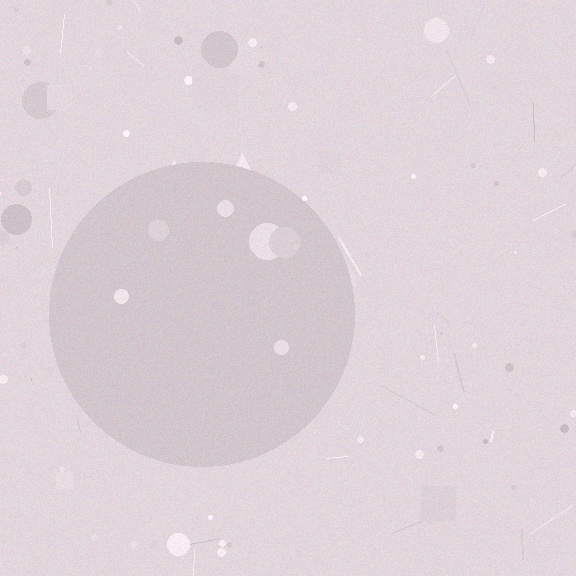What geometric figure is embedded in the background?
A circle is embedded in the background.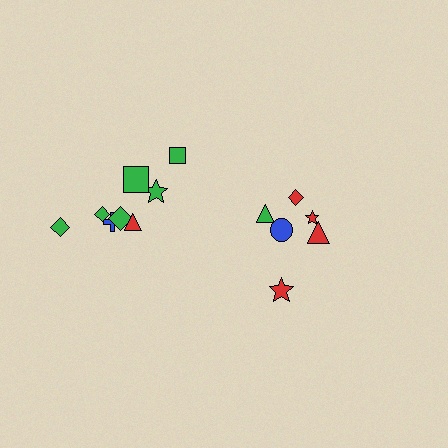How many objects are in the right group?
There are 6 objects.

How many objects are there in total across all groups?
There are 14 objects.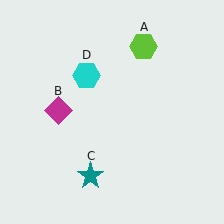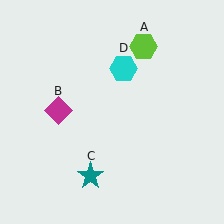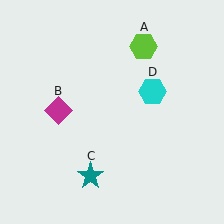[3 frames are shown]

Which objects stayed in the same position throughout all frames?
Lime hexagon (object A) and magenta diamond (object B) and teal star (object C) remained stationary.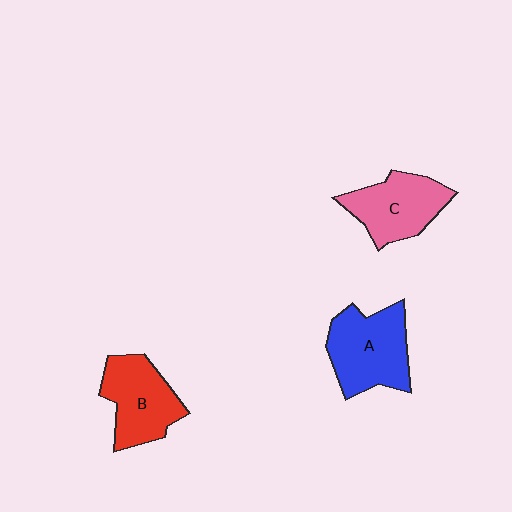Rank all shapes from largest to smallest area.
From largest to smallest: A (blue), B (red), C (pink).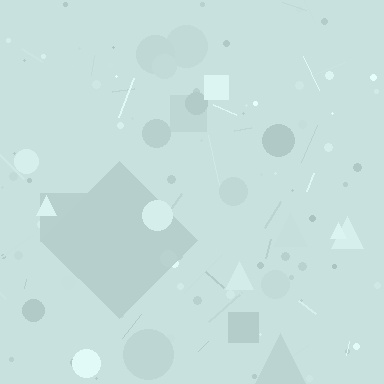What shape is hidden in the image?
A diamond is hidden in the image.